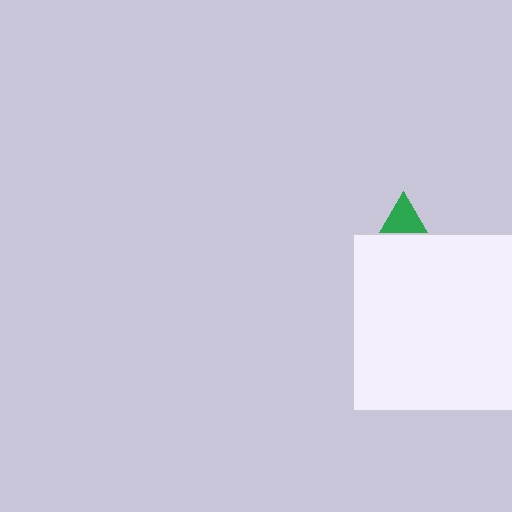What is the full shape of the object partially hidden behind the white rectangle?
The partially hidden object is a green triangle.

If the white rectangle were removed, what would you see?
You would see the complete green triangle.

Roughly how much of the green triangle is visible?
A small part of it is visible (roughly 31%).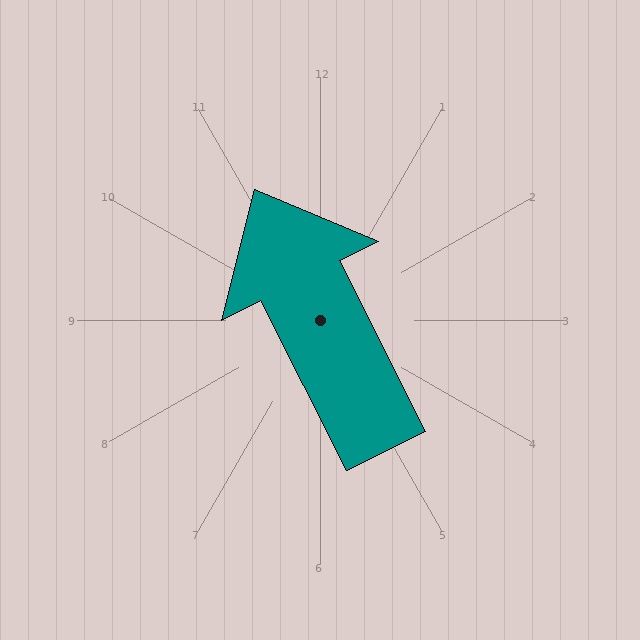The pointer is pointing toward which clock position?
Roughly 11 o'clock.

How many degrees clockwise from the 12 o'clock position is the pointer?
Approximately 333 degrees.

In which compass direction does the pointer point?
Northwest.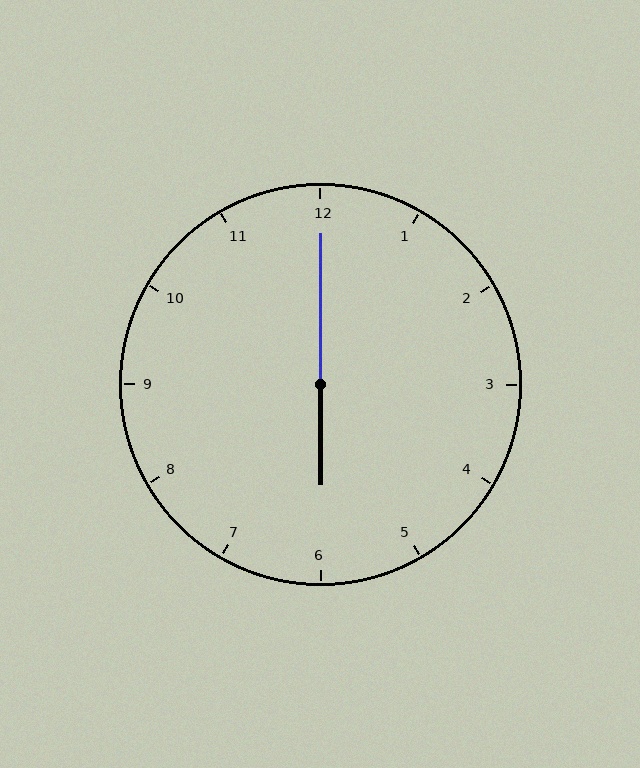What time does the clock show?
6:00.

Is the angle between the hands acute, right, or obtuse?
It is obtuse.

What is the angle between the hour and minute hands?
Approximately 180 degrees.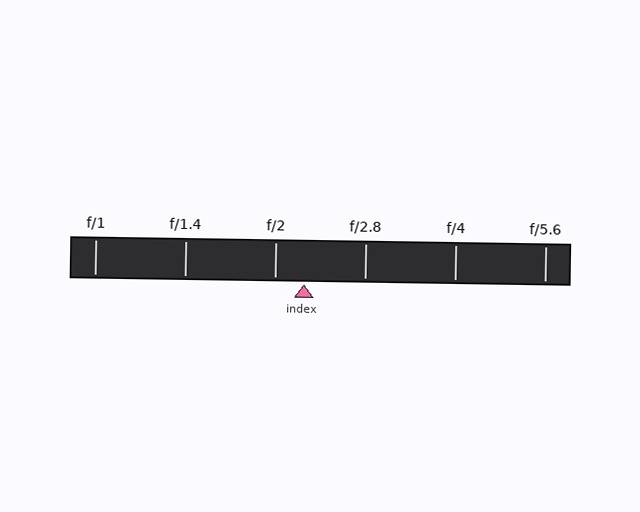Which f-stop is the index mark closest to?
The index mark is closest to f/2.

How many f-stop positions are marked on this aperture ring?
There are 6 f-stop positions marked.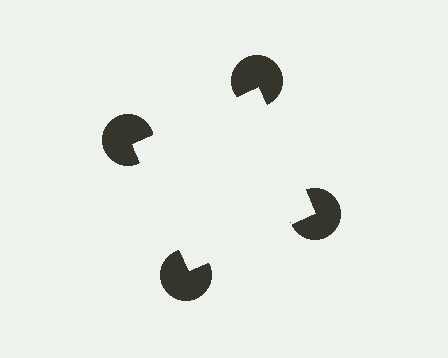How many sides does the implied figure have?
4 sides.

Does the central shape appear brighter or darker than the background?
It typically appears slightly brighter than the background, even though no actual brightness change is drawn.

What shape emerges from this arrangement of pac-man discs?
An illusory square — its edges are inferred from the aligned wedge cuts in the pac-man discs, not physically drawn.